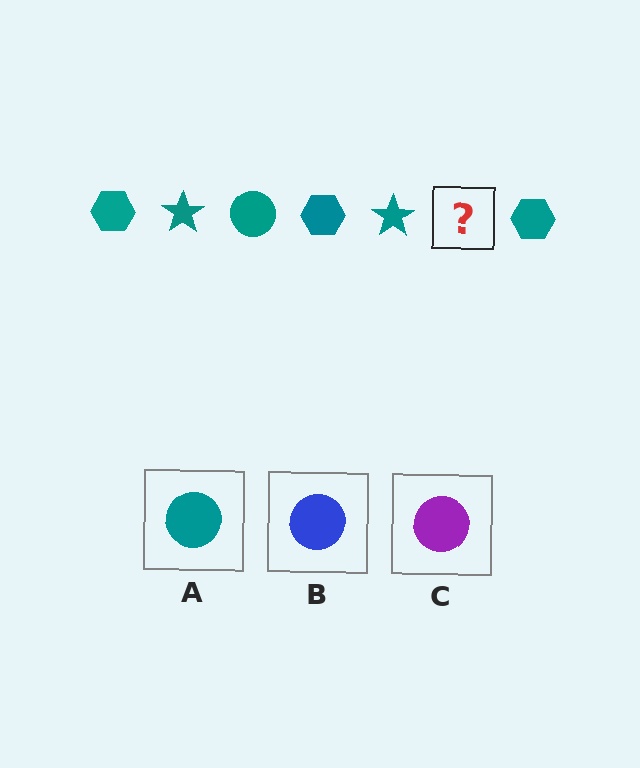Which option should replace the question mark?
Option A.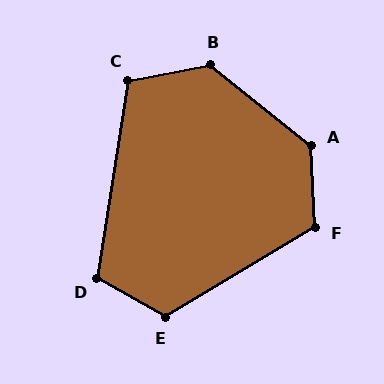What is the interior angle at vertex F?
Approximately 118 degrees (obtuse).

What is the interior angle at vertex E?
Approximately 119 degrees (obtuse).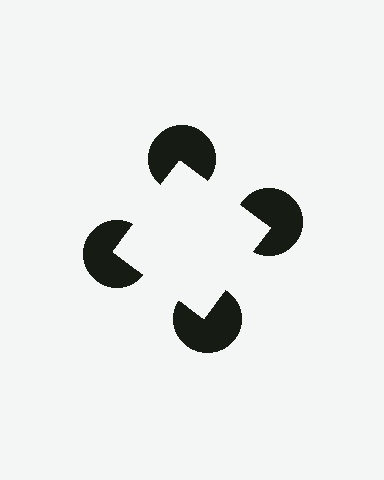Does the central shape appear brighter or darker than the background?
It typically appears slightly brighter than the background, even though no actual brightness change is drawn.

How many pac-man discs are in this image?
There are 4 — one at each vertex of the illusory square.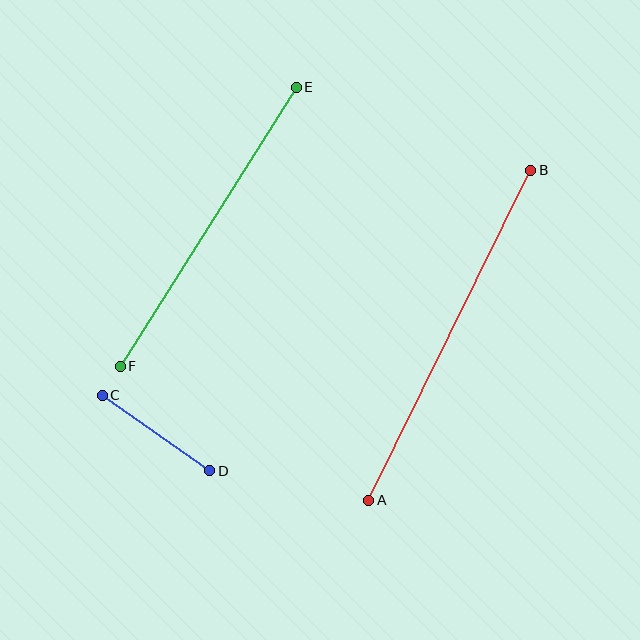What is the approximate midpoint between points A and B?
The midpoint is at approximately (450, 335) pixels.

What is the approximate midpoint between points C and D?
The midpoint is at approximately (156, 433) pixels.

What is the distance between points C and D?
The distance is approximately 132 pixels.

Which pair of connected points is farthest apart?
Points A and B are farthest apart.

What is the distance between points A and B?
The distance is approximately 368 pixels.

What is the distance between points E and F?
The distance is approximately 330 pixels.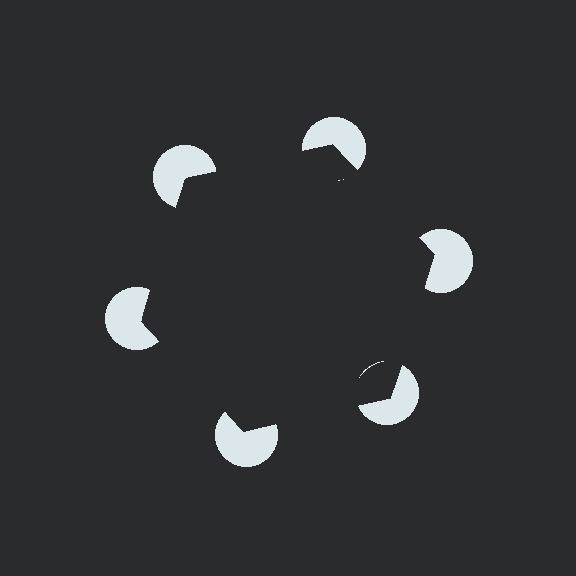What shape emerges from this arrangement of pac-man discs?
An illusory hexagon — its edges are inferred from the aligned wedge cuts in the pac-man discs, not physically drawn.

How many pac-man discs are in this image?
There are 6 — one at each vertex of the illusory hexagon.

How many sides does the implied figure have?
6 sides.